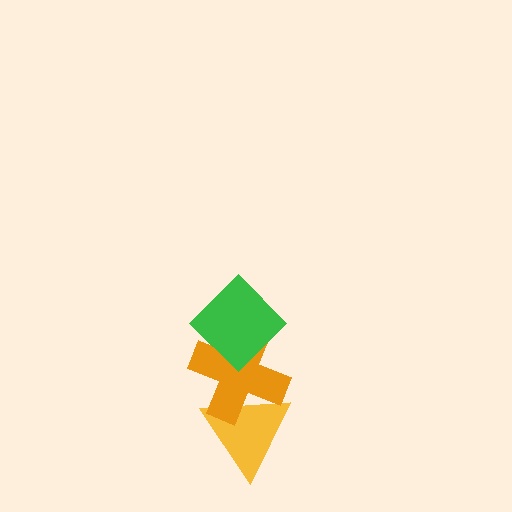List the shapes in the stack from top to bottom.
From top to bottom: the green diamond, the orange cross, the yellow triangle.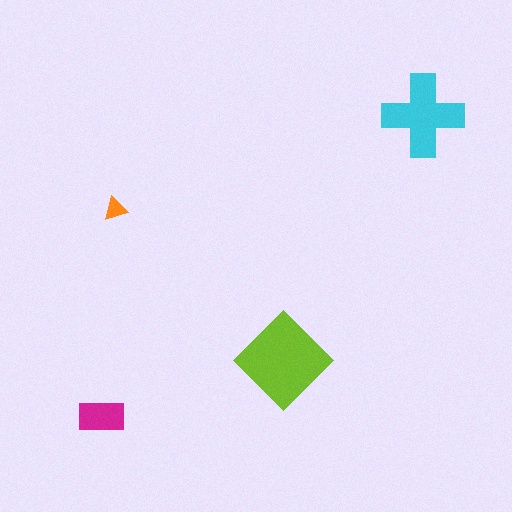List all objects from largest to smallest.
The lime diamond, the cyan cross, the magenta rectangle, the orange triangle.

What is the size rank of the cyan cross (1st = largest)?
2nd.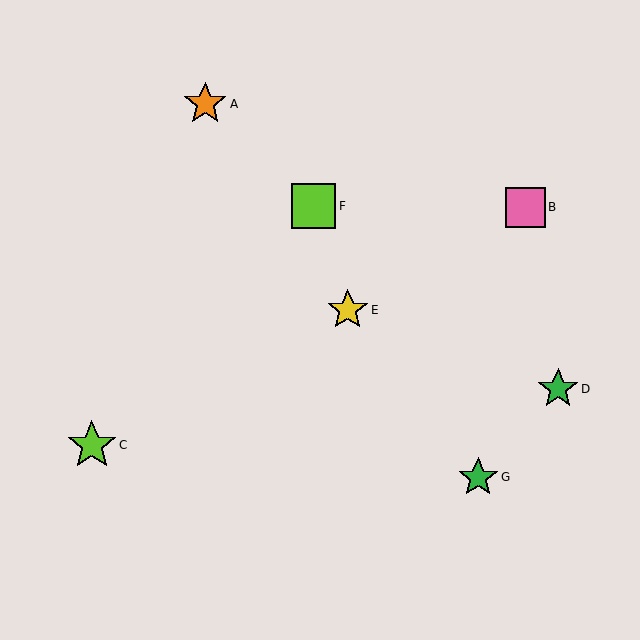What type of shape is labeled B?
Shape B is a pink square.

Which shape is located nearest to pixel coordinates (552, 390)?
The green star (labeled D) at (558, 389) is nearest to that location.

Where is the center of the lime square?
The center of the lime square is at (314, 206).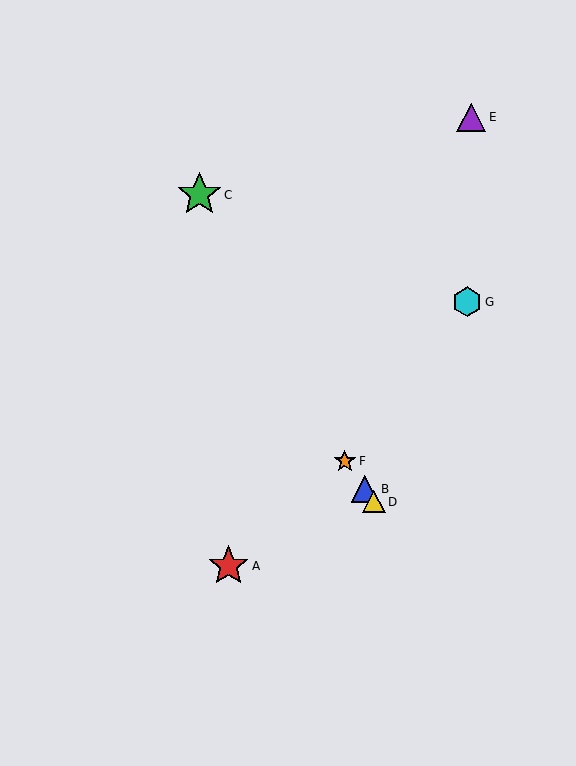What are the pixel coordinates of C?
Object C is at (199, 195).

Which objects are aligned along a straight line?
Objects B, D, F are aligned along a straight line.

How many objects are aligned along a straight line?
3 objects (B, D, F) are aligned along a straight line.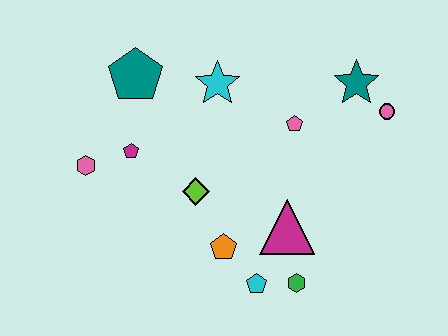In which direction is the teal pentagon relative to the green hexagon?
The teal pentagon is above the green hexagon.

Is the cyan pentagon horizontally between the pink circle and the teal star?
No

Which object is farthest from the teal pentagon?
The green hexagon is farthest from the teal pentagon.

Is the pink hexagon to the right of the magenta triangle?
No